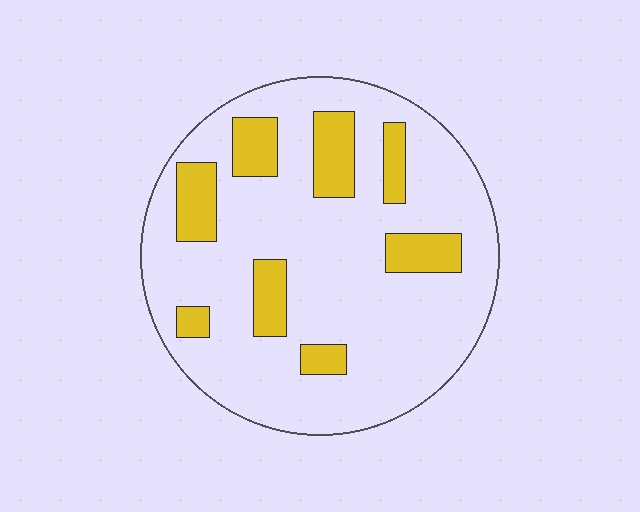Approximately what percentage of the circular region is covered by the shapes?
Approximately 20%.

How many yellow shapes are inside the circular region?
8.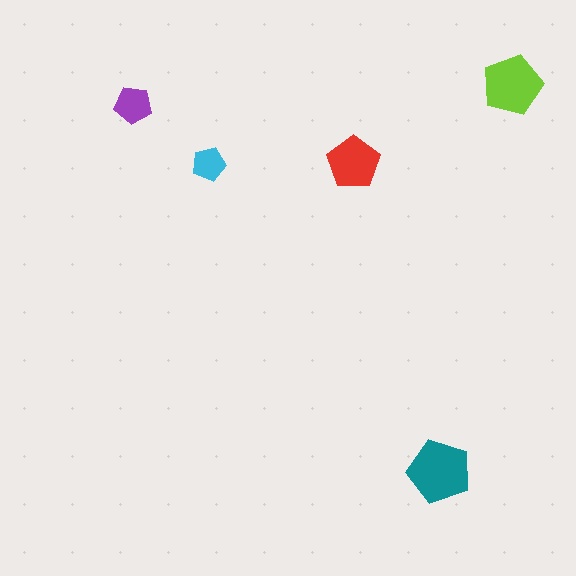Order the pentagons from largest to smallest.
the teal one, the lime one, the red one, the purple one, the cyan one.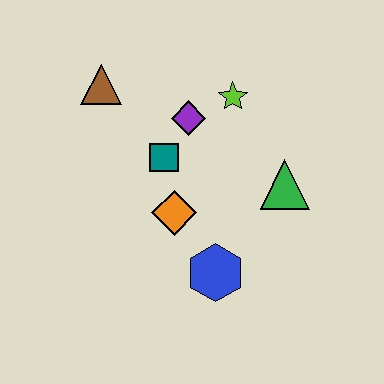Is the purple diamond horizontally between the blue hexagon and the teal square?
Yes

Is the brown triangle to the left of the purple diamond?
Yes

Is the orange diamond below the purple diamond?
Yes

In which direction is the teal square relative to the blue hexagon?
The teal square is above the blue hexagon.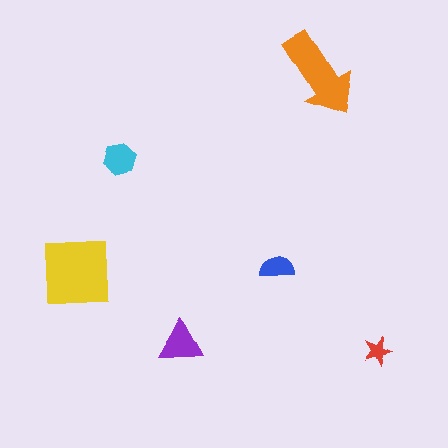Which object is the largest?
The yellow square.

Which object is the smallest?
The red star.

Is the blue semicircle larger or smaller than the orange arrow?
Smaller.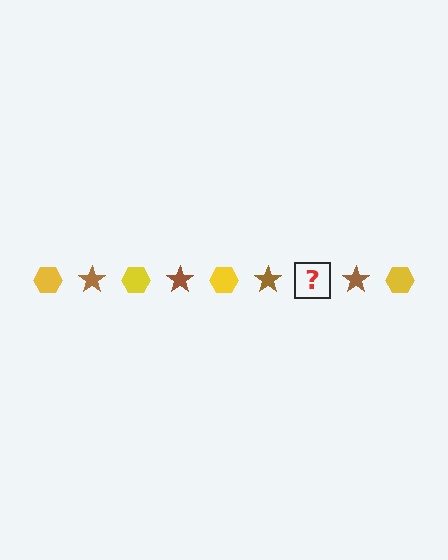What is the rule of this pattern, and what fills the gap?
The rule is that the pattern alternates between yellow hexagon and brown star. The gap should be filled with a yellow hexagon.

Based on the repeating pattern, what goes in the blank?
The blank should be a yellow hexagon.